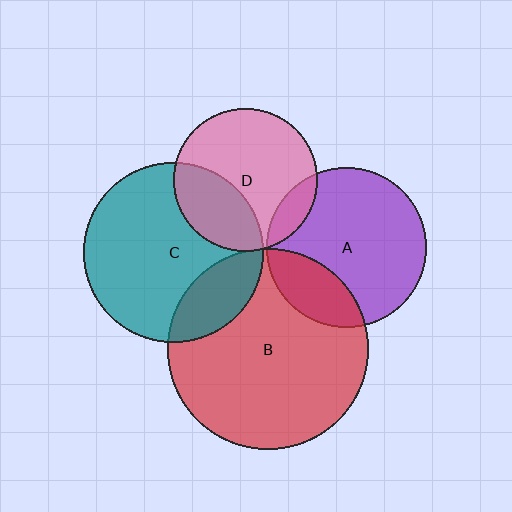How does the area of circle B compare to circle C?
Approximately 1.2 times.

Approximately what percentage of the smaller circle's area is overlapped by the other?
Approximately 10%.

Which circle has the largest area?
Circle B (red).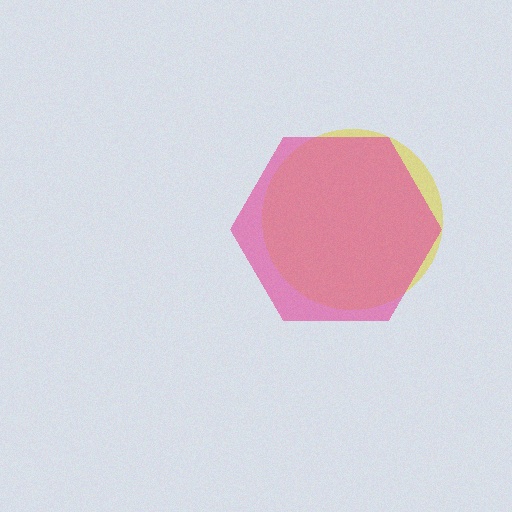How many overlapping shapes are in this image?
There are 2 overlapping shapes in the image.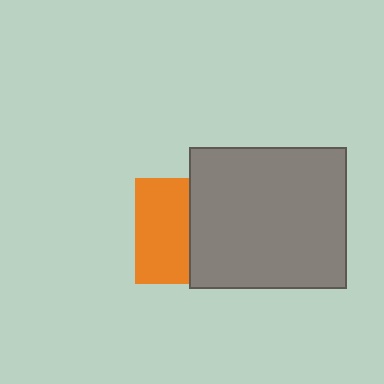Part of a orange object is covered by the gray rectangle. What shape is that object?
It is a square.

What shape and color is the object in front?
The object in front is a gray rectangle.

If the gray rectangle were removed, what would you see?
You would see the complete orange square.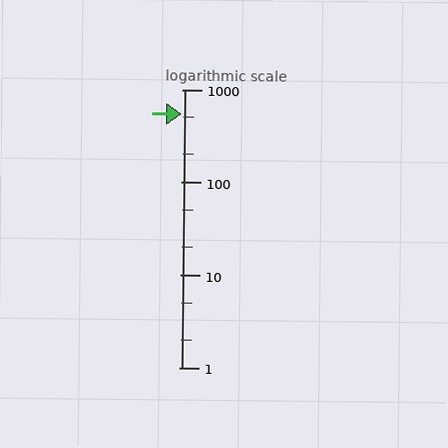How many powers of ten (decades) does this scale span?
The scale spans 3 decades, from 1 to 1000.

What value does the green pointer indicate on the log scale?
The pointer indicates approximately 540.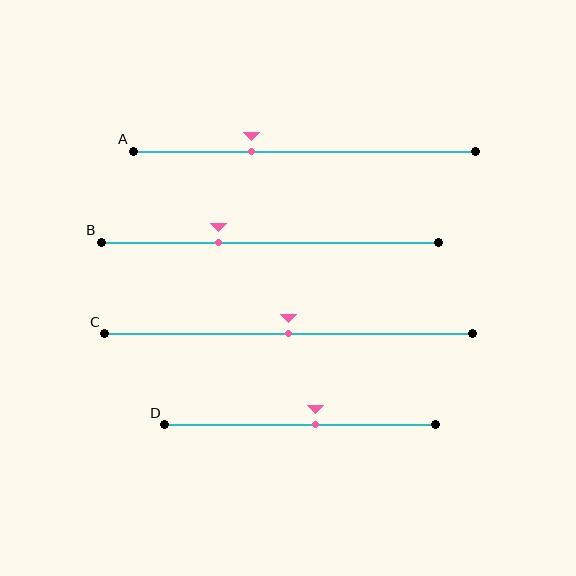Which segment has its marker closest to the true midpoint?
Segment C has its marker closest to the true midpoint.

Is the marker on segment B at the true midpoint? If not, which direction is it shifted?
No, the marker on segment B is shifted to the left by about 15% of the segment length.